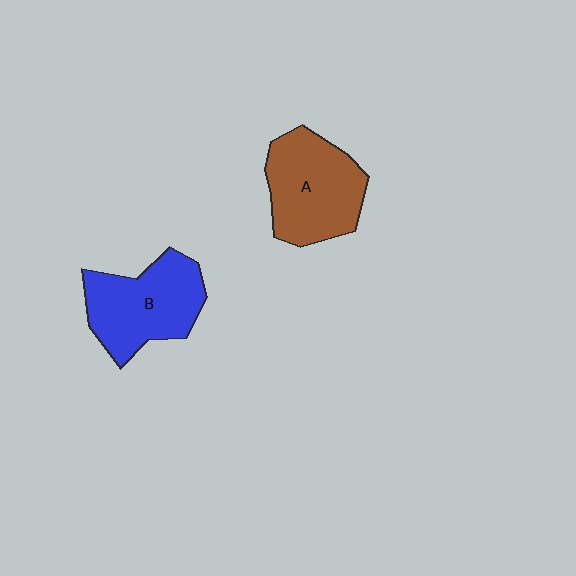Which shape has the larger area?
Shape A (brown).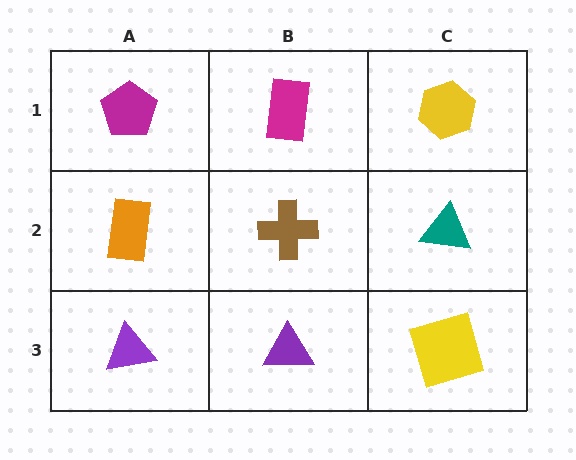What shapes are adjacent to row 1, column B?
A brown cross (row 2, column B), a magenta pentagon (row 1, column A), a yellow hexagon (row 1, column C).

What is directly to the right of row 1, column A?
A magenta rectangle.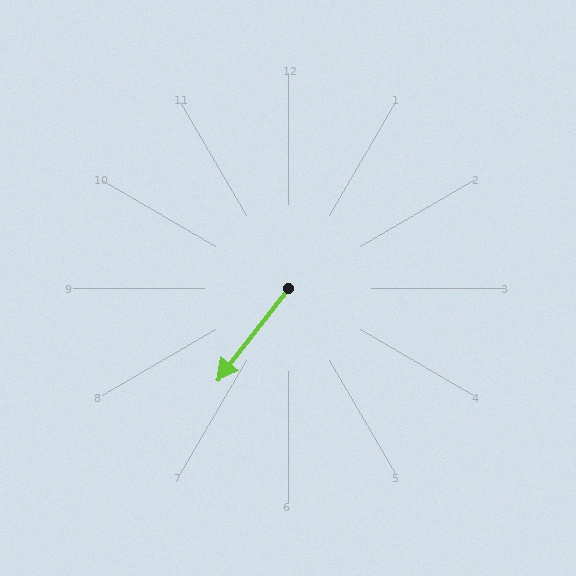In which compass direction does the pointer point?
Southwest.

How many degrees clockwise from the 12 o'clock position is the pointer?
Approximately 218 degrees.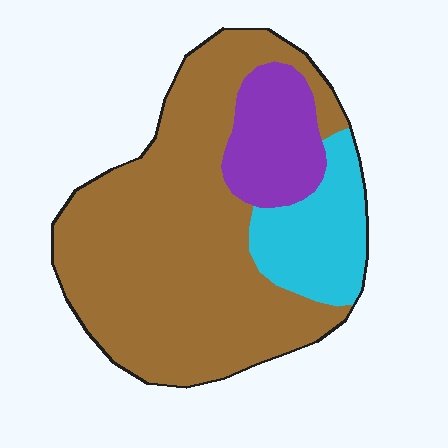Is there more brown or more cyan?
Brown.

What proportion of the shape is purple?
Purple takes up about one sixth (1/6) of the shape.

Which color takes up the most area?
Brown, at roughly 70%.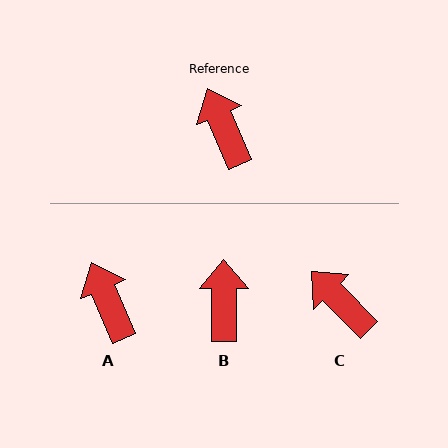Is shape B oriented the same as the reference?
No, it is off by about 23 degrees.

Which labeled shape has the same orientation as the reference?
A.